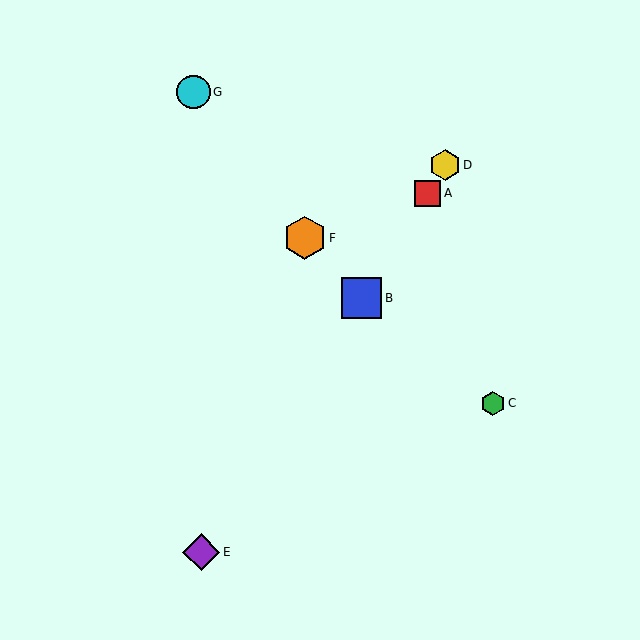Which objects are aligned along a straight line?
Objects A, B, D, E are aligned along a straight line.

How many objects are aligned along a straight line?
4 objects (A, B, D, E) are aligned along a straight line.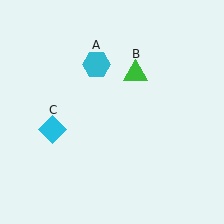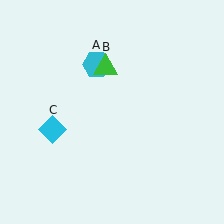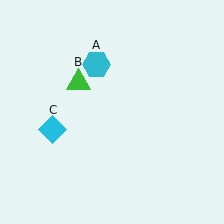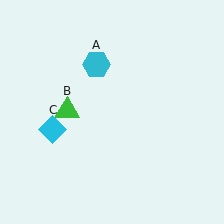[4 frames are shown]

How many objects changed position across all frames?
1 object changed position: green triangle (object B).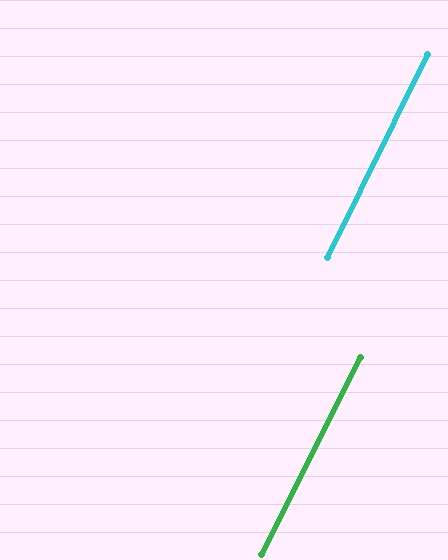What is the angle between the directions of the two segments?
Approximately 0 degrees.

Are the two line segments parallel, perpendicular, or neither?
Parallel — their directions differ by only 0.4°.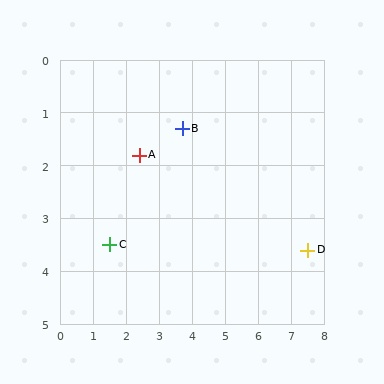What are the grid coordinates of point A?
Point A is at approximately (2.4, 1.8).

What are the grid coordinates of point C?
Point C is at approximately (1.5, 3.5).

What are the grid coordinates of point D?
Point D is at approximately (7.5, 3.6).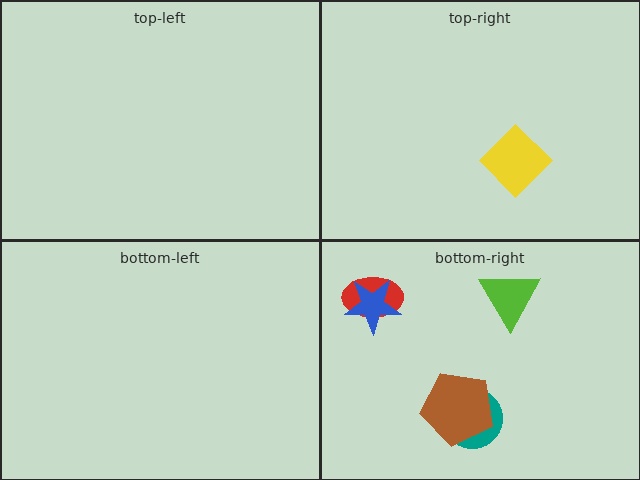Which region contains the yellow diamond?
The top-right region.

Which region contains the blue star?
The bottom-right region.